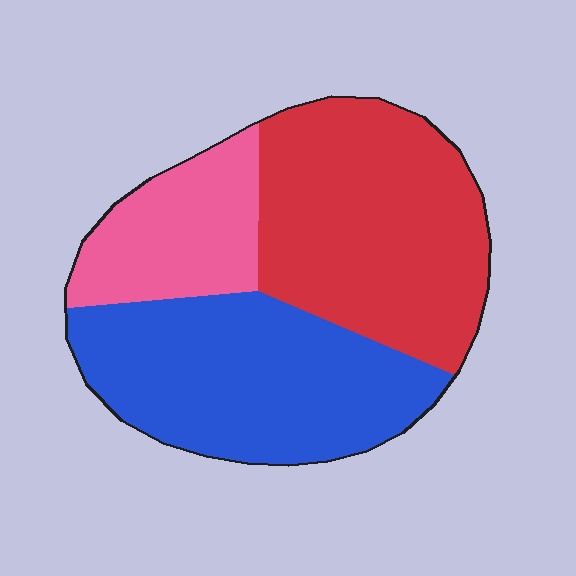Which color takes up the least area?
Pink, at roughly 20%.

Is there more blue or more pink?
Blue.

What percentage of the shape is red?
Red takes up between a third and a half of the shape.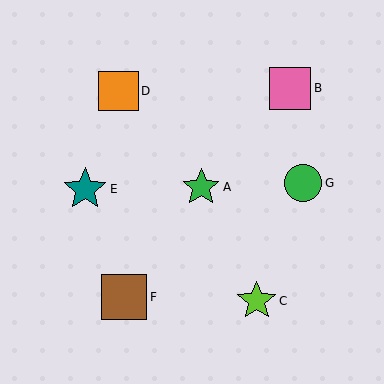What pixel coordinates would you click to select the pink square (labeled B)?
Click at (290, 88) to select the pink square B.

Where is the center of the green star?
The center of the green star is at (201, 187).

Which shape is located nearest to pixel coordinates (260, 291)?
The lime star (labeled C) at (257, 301) is nearest to that location.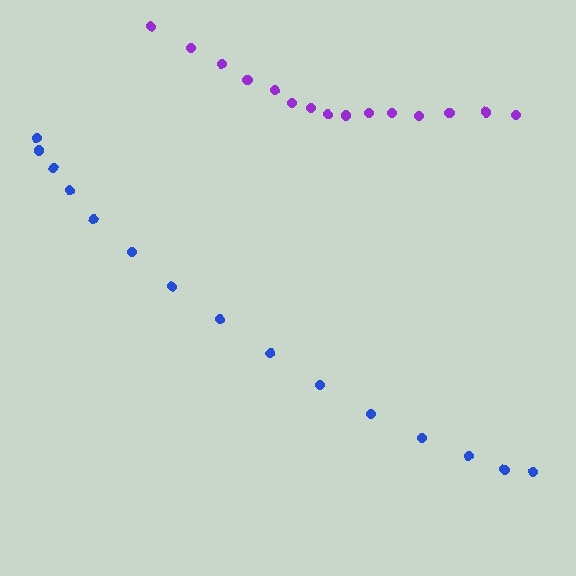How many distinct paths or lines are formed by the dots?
There are 2 distinct paths.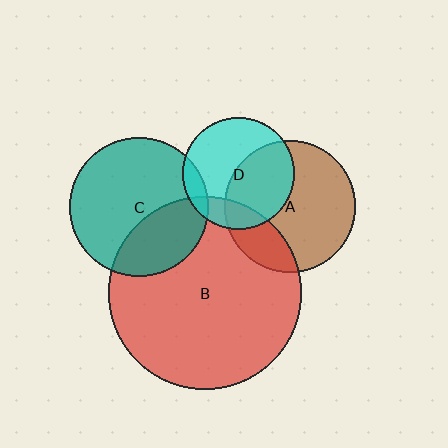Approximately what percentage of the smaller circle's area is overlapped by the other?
Approximately 10%.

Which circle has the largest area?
Circle B (red).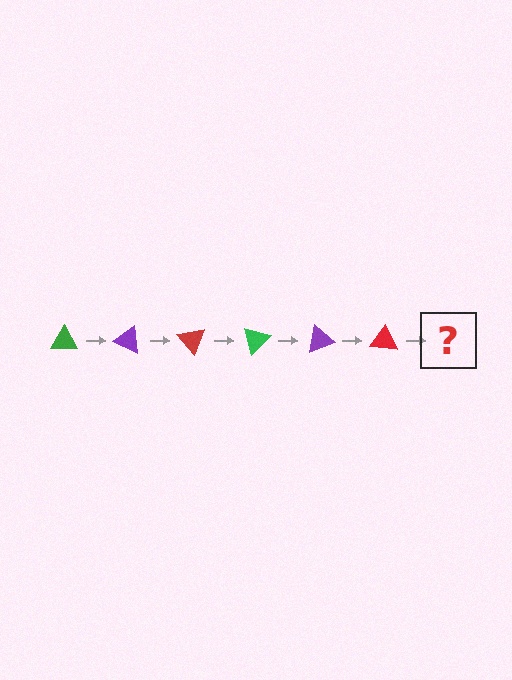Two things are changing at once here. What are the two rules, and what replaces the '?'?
The two rules are that it rotates 25 degrees each step and the color cycles through green, purple, and red. The '?' should be a green triangle, rotated 150 degrees from the start.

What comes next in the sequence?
The next element should be a green triangle, rotated 150 degrees from the start.